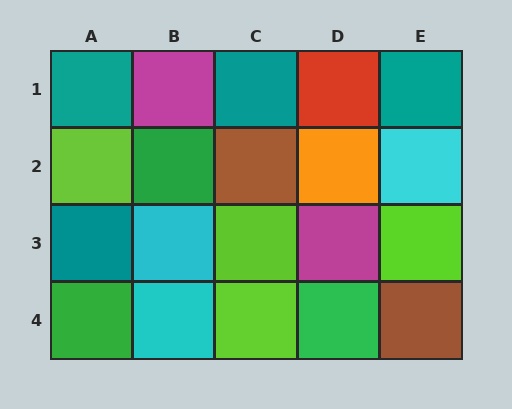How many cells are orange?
1 cell is orange.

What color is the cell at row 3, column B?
Cyan.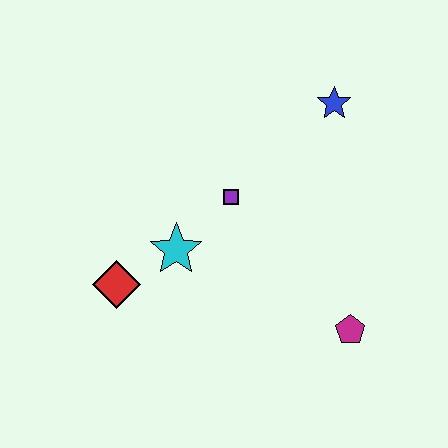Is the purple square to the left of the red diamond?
No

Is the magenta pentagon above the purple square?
No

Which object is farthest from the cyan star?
The blue star is farthest from the cyan star.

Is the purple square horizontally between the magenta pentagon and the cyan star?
Yes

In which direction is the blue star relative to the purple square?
The blue star is to the right of the purple square.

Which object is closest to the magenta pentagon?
The purple square is closest to the magenta pentagon.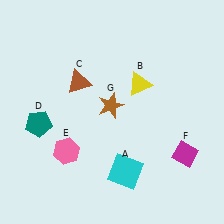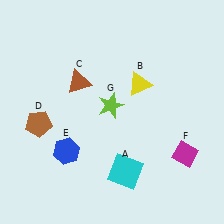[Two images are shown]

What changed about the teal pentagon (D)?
In Image 1, D is teal. In Image 2, it changed to brown.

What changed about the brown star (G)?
In Image 1, G is brown. In Image 2, it changed to lime.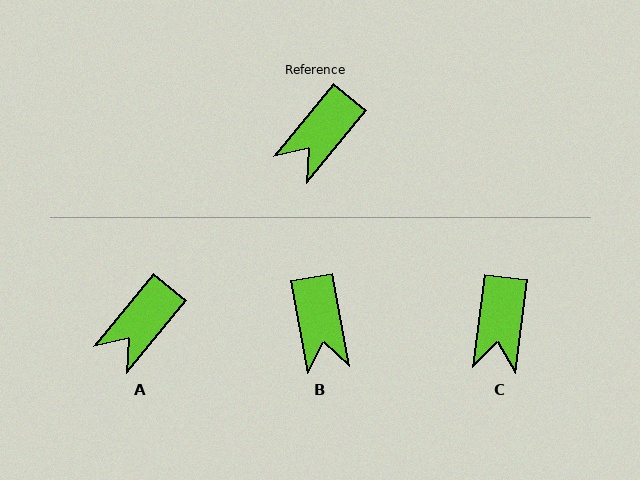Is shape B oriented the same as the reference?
No, it is off by about 49 degrees.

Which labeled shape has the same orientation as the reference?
A.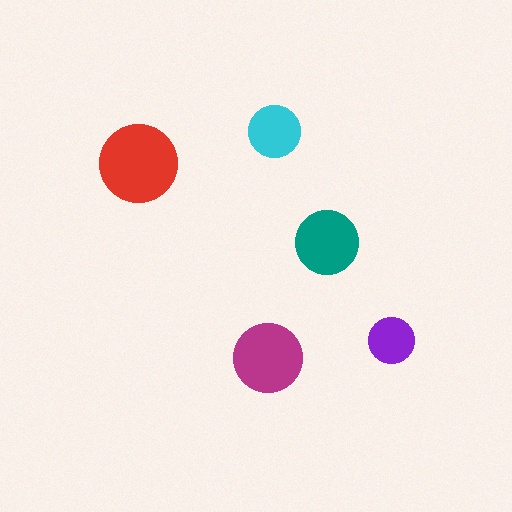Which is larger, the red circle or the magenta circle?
The red one.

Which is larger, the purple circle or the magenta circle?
The magenta one.